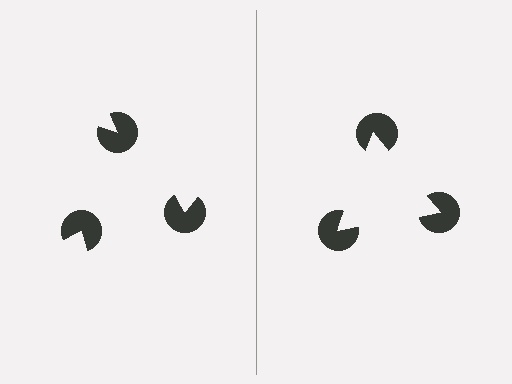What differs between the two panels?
The pac-man discs are positioned identically on both sides; only the wedge orientations differ. On the right they align to a triangle; on the left they are misaligned.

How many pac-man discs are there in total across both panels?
6 — 3 on each side.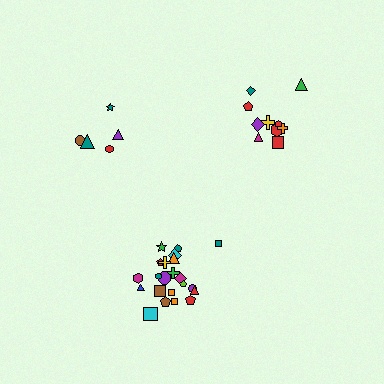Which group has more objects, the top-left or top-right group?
The top-right group.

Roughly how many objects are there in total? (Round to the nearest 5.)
Roughly 35 objects in total.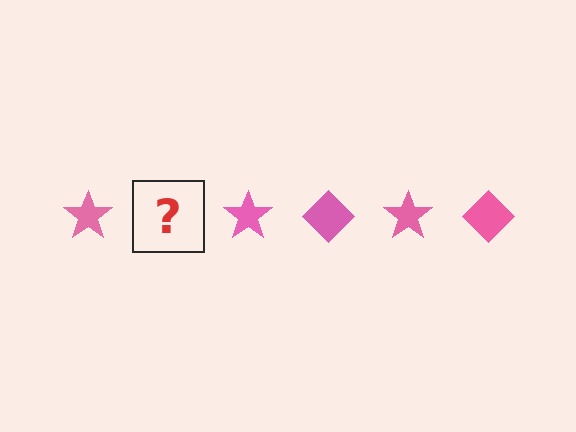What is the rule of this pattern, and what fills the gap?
The rule is that the pattern cycles through star, diamond shapes in pink. The gap should be filled with a pink diamond.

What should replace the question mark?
The question mark should be replaced with a pink diamond.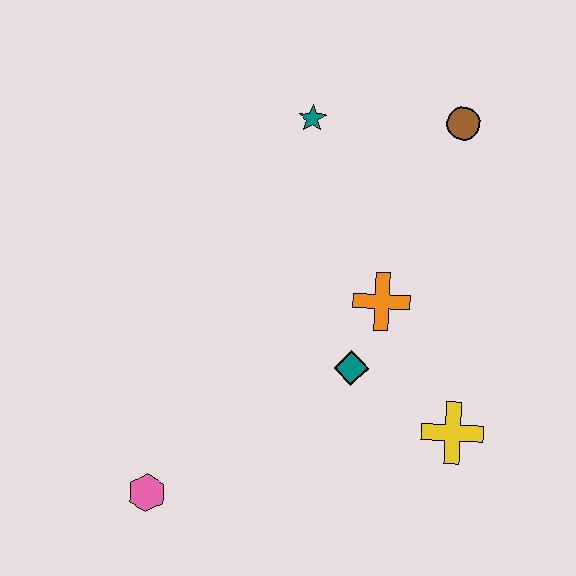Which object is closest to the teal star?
The brown circle is closest to the teal star.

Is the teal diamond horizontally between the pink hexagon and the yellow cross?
Yes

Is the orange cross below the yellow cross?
No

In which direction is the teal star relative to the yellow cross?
The teal star is above the yellow cross.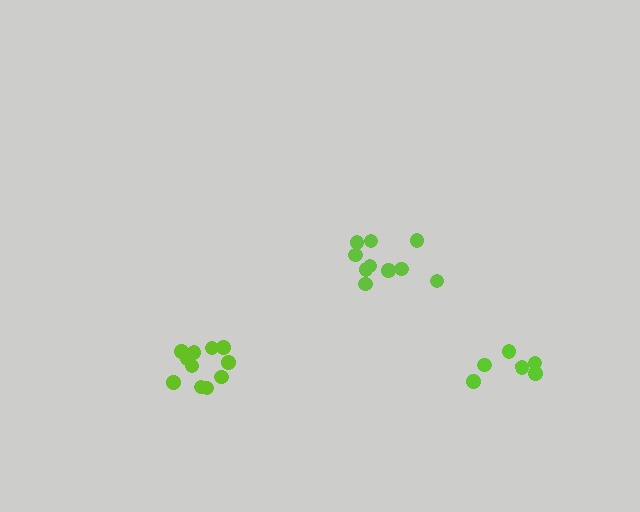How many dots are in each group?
Group 1: 11 dots, Group 2: 6 dots, Group 3: 10 dots (27 total).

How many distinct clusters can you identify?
There are 3 distinct clusters.